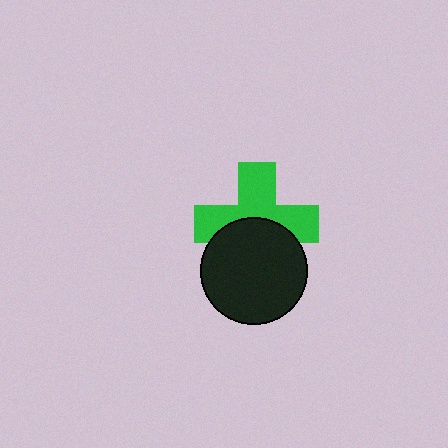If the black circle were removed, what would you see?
You would see the complete green cross.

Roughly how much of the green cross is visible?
About half of it is visible (roughly 58%).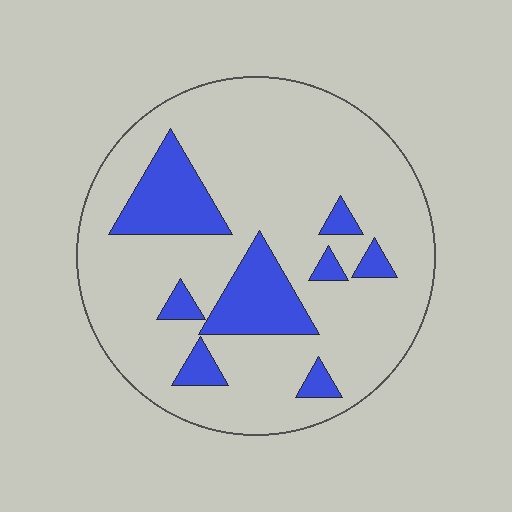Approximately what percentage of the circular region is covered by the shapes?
Approximately 20%.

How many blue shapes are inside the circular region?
8.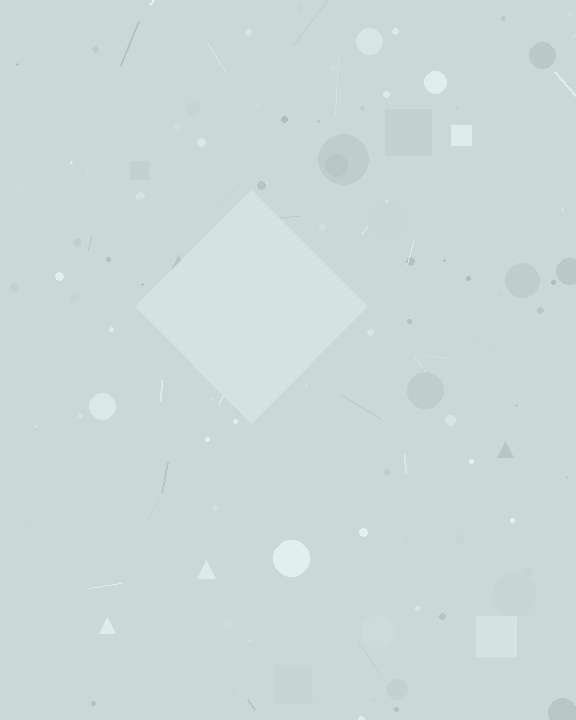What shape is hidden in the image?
A diamond is hidden in the image.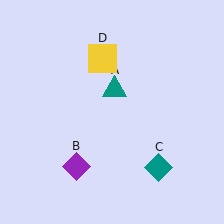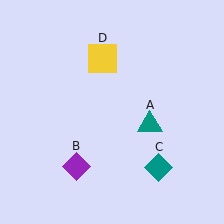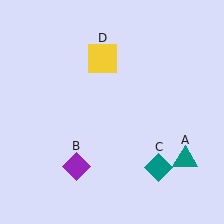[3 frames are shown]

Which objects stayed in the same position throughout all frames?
Purple diamond (object B) and teal diamond (object C) and yellow square (object D) remained stationary.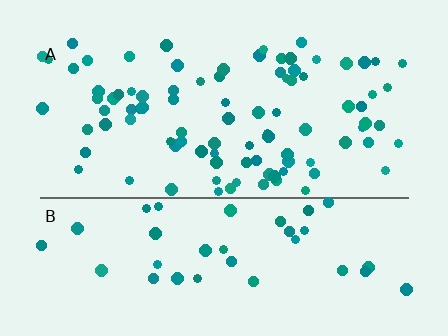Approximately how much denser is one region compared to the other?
Approximately 2.2× — region A over region B.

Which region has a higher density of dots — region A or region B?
A (the top).